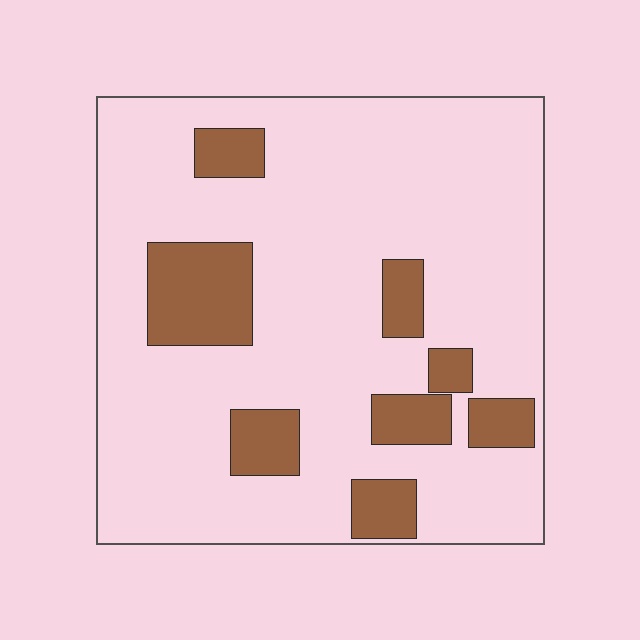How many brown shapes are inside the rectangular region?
8.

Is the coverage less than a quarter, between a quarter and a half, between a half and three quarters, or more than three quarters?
Less than a quarter.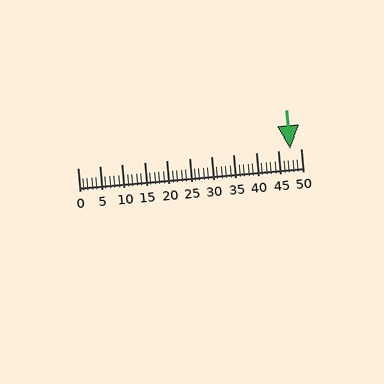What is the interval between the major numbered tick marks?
The major tick marks are spaced 5 units apart.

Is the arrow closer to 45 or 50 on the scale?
The arrow is closer to 50.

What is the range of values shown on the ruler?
The ruler shows values from 0 to 50.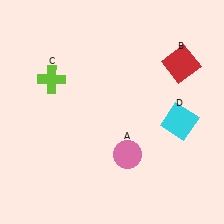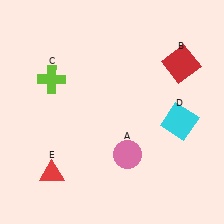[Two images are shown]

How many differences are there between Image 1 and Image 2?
There is 1 difference between the two images.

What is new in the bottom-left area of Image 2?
A red triangle (E) was added in the bottom-left area of Image 2.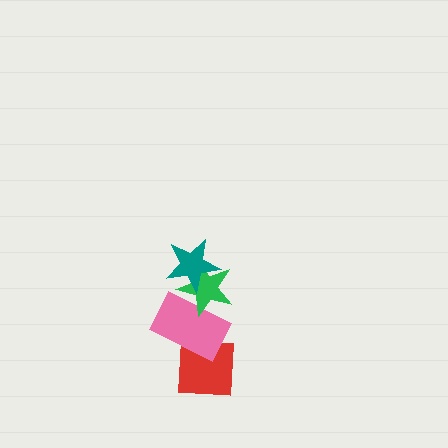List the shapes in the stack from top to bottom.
From top to bottom: the teal star, the green star, the pink rectangle, the red square.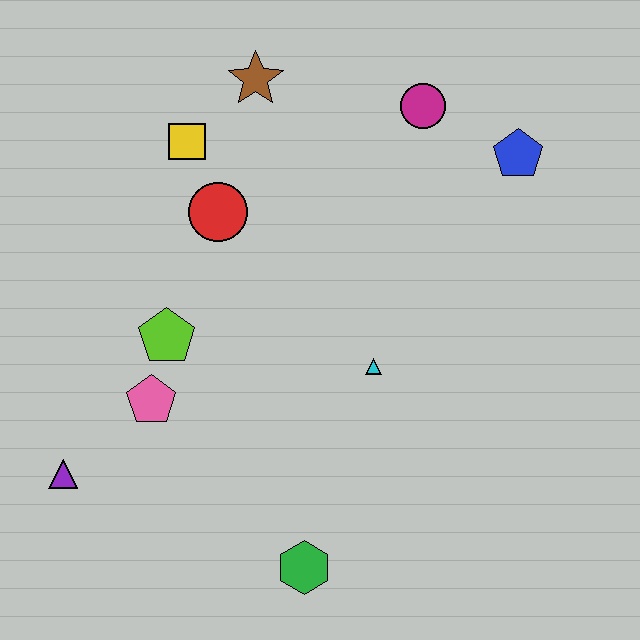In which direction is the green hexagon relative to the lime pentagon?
The green hexagon is below the lime pentagon.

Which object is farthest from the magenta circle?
The purple triangle is farthest from the magenta circle.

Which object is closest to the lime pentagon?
The pink pentagon is closest to the lime pentagon.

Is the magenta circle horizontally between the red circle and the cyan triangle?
No